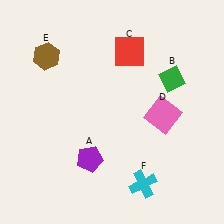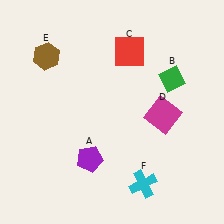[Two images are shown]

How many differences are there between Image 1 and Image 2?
There is 1 difference between the two images.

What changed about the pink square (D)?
In Image 1, D is pink. In Image 2, it changed to magenta.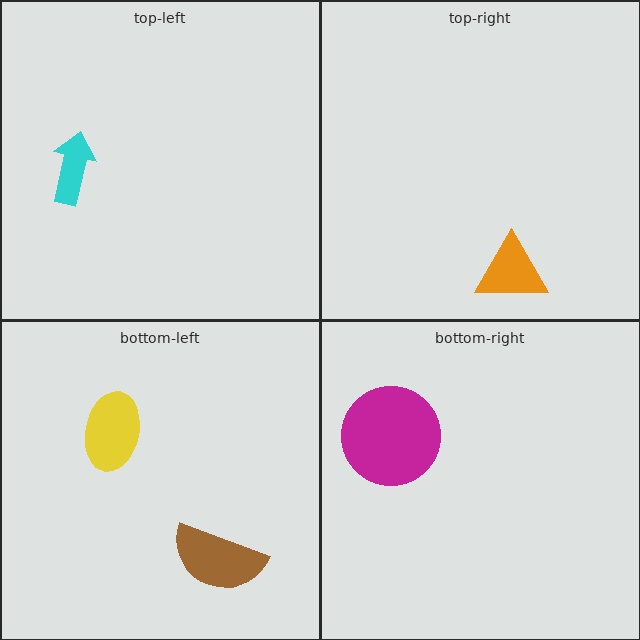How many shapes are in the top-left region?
1.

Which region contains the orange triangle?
The top-right region.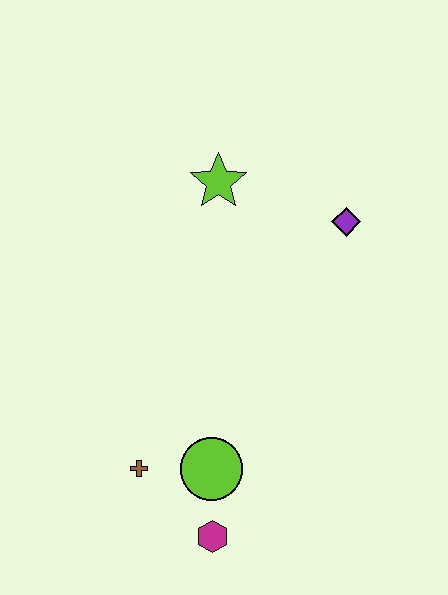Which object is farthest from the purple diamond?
The magenta hexagon is farthest from the purple diamond.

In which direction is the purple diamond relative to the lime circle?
The purple diamond is above the lime circle.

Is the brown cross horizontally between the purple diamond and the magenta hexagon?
No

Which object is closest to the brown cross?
The lime circle is closest to the brown cross.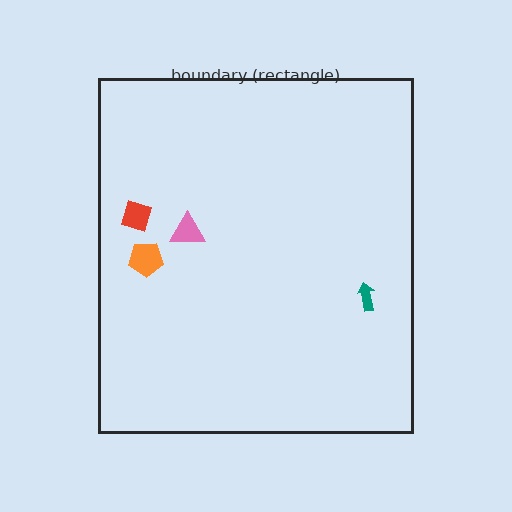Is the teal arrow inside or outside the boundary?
Inside.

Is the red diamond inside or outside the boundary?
Inside.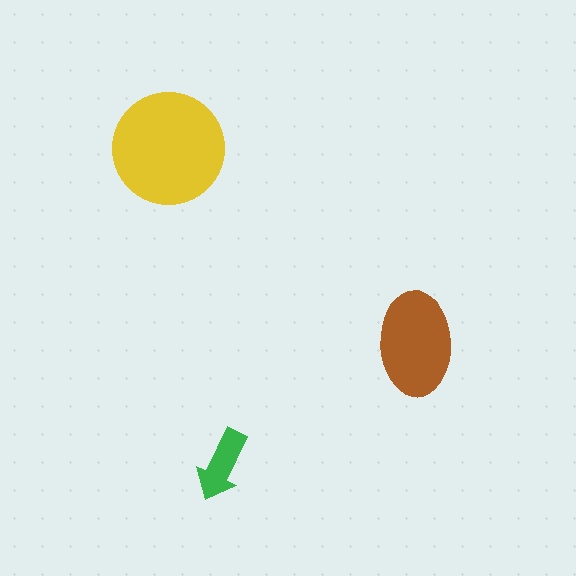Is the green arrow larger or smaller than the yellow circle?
Smaller.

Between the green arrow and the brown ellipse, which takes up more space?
The brown ellipse.